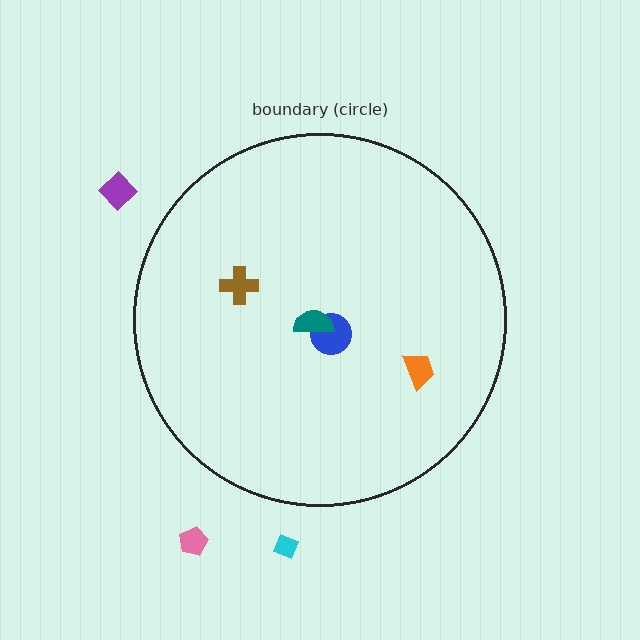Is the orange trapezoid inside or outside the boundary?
Inside.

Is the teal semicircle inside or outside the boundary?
Inside.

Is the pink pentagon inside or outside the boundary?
Outside.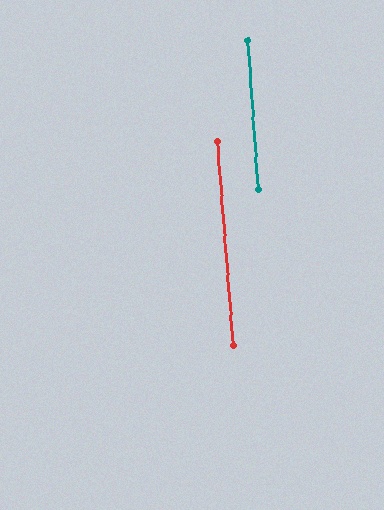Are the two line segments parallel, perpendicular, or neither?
Parallel — their directions differ by only 0.2°.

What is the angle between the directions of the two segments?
Approximately 0 degrees.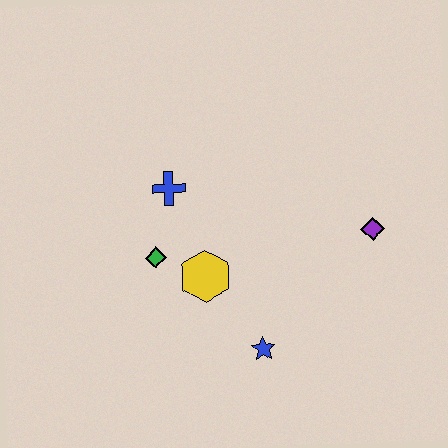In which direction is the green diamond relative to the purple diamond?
The green diamond is to the left of the purple diamond.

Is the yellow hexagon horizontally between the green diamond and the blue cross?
No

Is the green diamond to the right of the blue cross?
No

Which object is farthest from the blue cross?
The purple diamond is farthest from the blue cross.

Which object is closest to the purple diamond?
The blue star is closest to the purple diamond.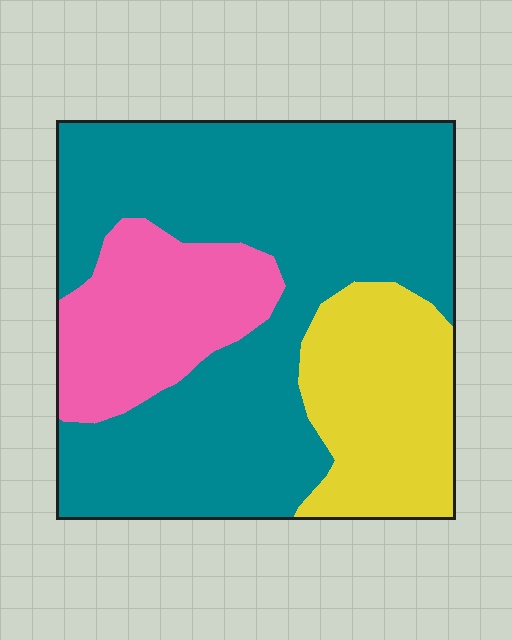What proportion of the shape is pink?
Pink covers 19% of the shape.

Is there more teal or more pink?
Teal.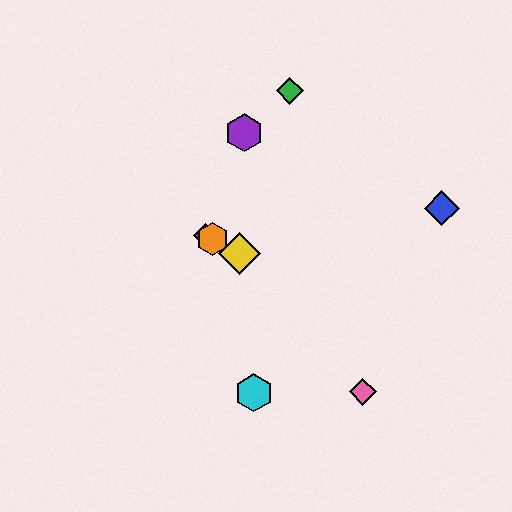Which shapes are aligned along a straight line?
The red diamond, the yellow diamond, the orange hexagon are aligned along a straight line.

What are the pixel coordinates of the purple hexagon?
The purple hexagon is at (244, 133).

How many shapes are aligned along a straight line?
3 shapes (the red diamond, the yellow diamond, the orange hexagon) are aligned along a straight line.